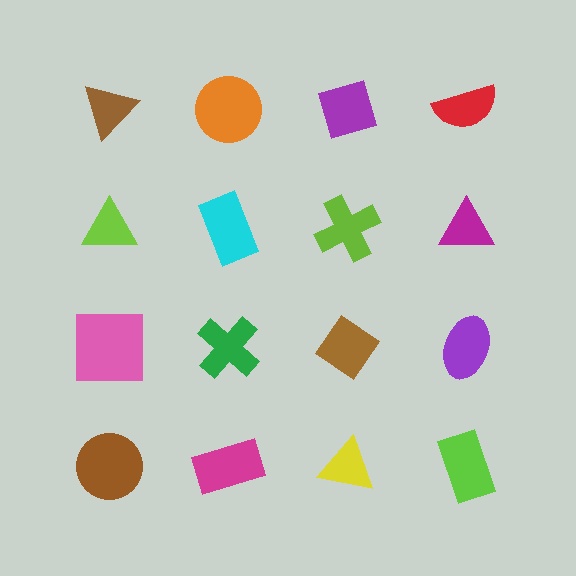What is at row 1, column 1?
A brown triangle.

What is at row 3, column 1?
A pink square.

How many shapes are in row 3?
4 shapes.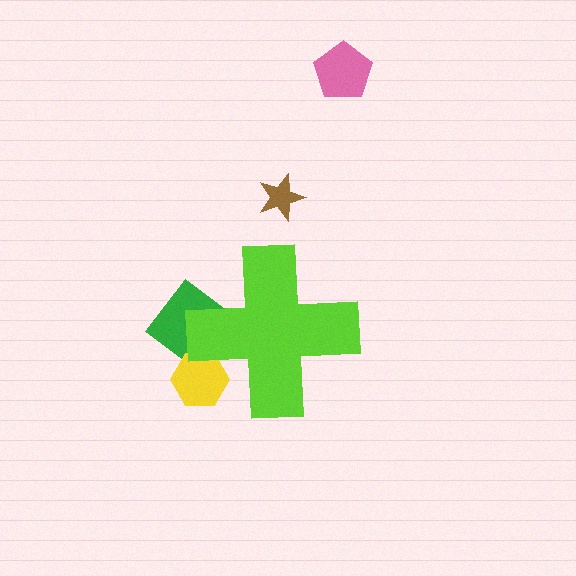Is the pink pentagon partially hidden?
No, the pink pentagon is fully visible.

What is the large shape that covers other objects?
A lime cross.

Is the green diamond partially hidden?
Yes, the green diamond is partially hidden behind the lime cross.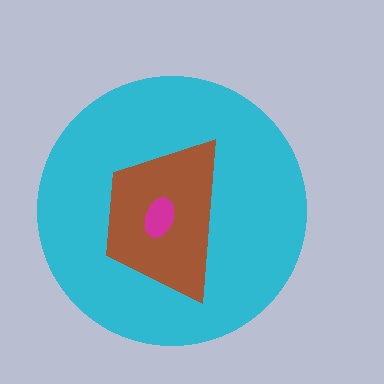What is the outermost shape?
The cyan circle.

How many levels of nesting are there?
3.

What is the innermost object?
The magenta ellipse.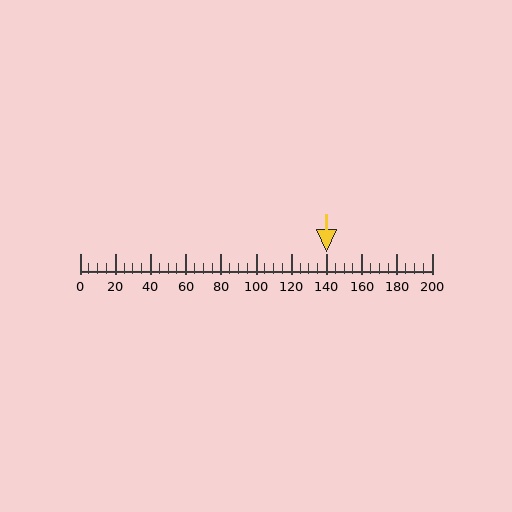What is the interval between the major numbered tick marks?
The major tick marks are spaced 20 units apart.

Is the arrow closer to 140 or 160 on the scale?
The arrow is closer to 140.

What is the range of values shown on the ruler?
The ruler shows values from 0 to 200.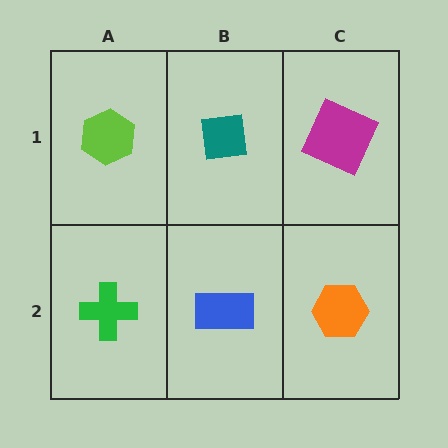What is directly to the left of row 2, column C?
A blue rectangle.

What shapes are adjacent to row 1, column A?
A green cross (row 2, column A), a teal square (row 1, column B).